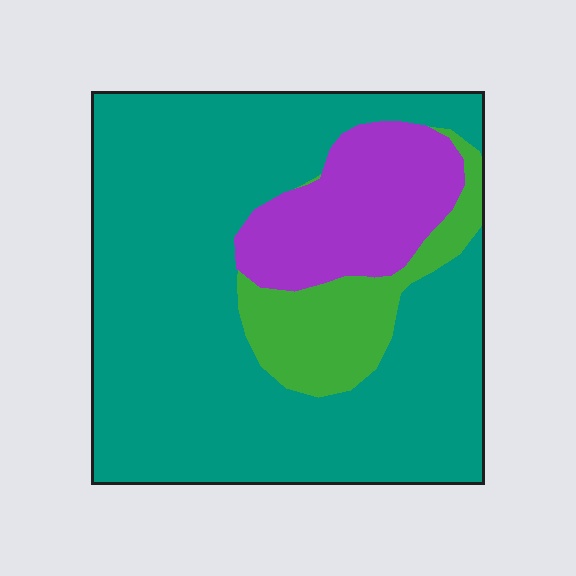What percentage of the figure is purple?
Purple takes up less than a sixth of the figure.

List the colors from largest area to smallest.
From largest to smallest: teal, purple, green.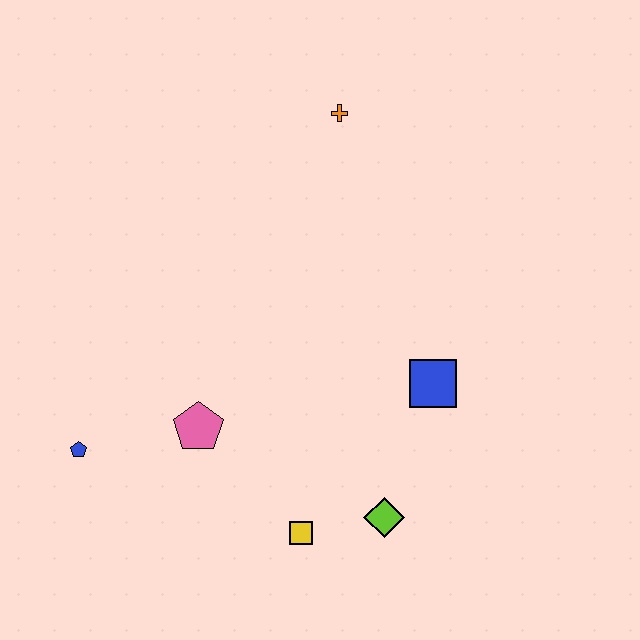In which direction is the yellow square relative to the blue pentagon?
The yellow square is to the right of the blue pentagon.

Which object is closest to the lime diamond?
The yellow square is closest to the lime diamond.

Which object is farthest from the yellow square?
The orange cross is farthest from the yellow square.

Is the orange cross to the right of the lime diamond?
No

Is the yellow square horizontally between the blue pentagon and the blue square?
Yes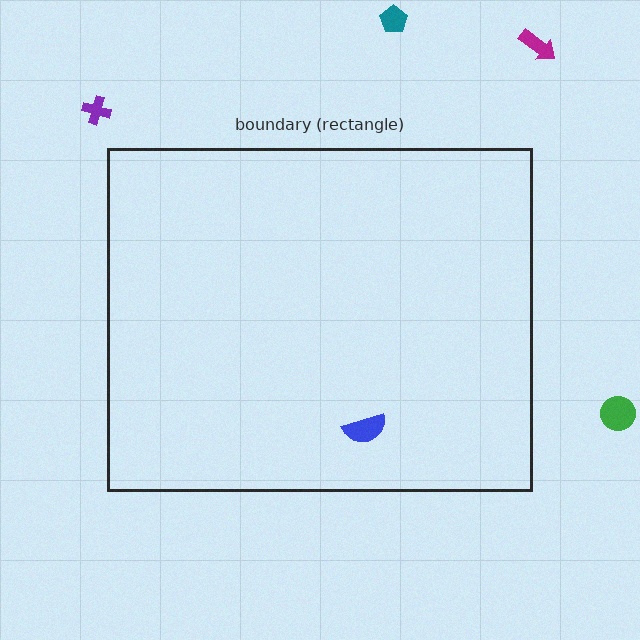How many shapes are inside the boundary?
1 inside, 4 outside.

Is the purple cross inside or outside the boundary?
Outside.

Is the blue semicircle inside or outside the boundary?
Inside.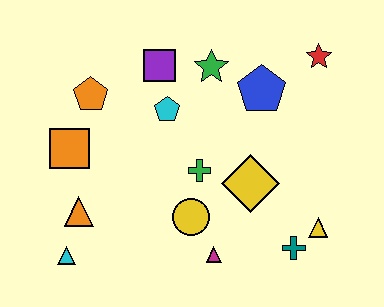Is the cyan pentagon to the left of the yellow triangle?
Yes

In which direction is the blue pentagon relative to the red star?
The blue pentagon is to the left of the red star.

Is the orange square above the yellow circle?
Yes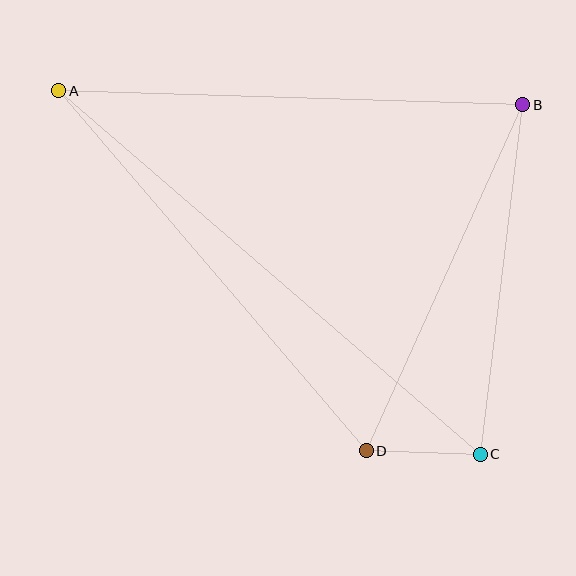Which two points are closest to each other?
Points C and D are closest to each other.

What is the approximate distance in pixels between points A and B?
The distance between A and B is approximately 464 pixels.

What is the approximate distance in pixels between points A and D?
The distance between A and D is approximately 474 pixels.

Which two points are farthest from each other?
Points A and C are farthest from each other.